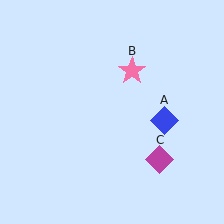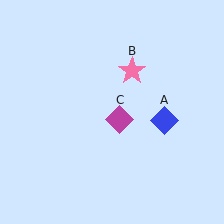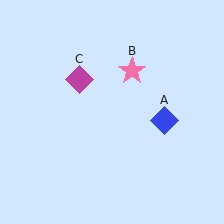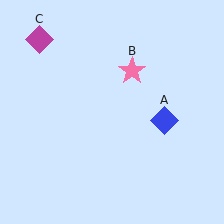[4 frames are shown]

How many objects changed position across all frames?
1 object changed position: magenta diamond (object C).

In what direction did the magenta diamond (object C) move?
The magenta diamond (object C) moved up and to the left.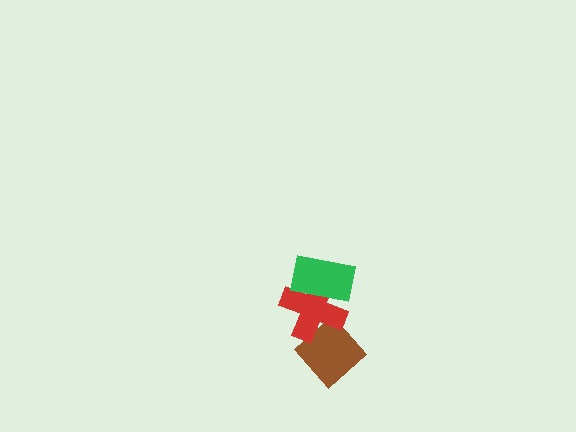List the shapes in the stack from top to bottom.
From top to bottom: the green rectangle, the red cross, the brown diamond.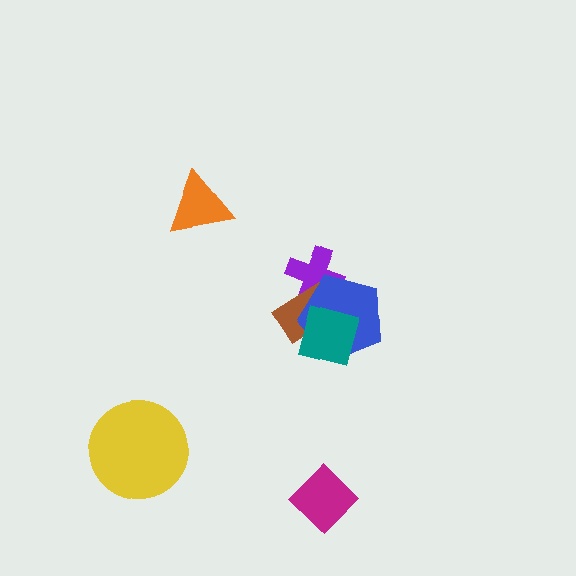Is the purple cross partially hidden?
Yes, it is partially covered by another shape.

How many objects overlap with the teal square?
2 objects overlap with the teal square.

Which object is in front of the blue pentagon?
The teal square is in front of the blue pentagon.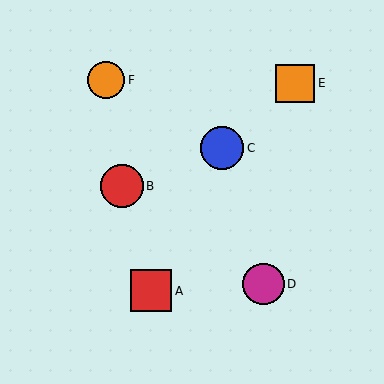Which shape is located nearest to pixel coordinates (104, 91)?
The orange circle (labeled F) at (106, 80) is nearest to that location.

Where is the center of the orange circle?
The center of the orange circle is at (106, 80).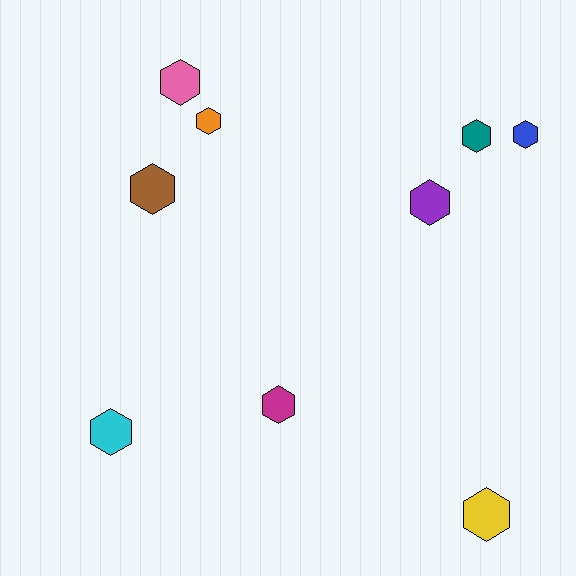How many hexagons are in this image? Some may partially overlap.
There are 9 hexagons.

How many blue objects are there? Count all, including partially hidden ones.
There is 1 blue object.